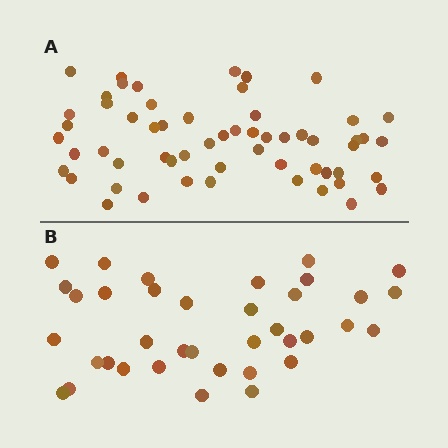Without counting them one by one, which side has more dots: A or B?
Region A (the top region) has more dots.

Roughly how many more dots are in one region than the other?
Region A has approximately 20 more dots than region B.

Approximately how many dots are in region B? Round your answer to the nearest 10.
About 40 dots. (The exact count is 37, which rounds to 40.)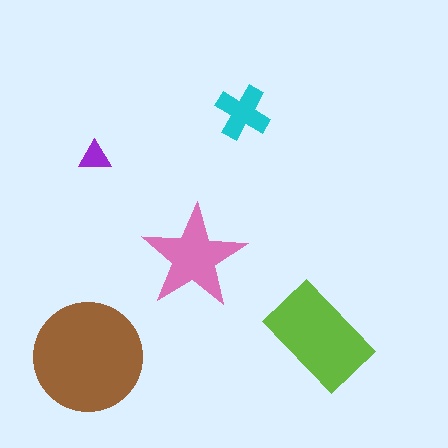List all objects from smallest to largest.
The purple triangle, the cyan cross, the pink star, the lime rectangle, the brown circle.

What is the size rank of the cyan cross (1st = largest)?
4th.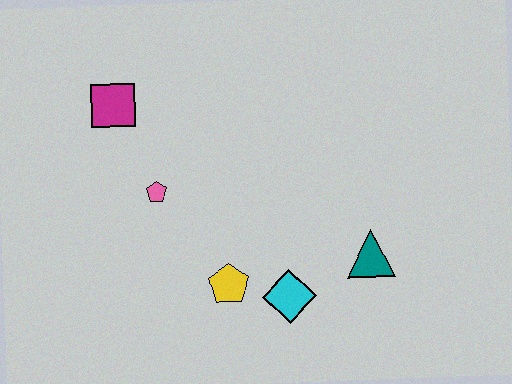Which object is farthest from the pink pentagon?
The teal triangle is farthest from the pink pentagon.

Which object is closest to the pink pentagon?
The magenta square is closest to the pink pentagon.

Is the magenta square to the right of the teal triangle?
No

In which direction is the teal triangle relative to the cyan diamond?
The teal triangle is to the right of the cyan diamond.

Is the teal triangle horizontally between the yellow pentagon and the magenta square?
No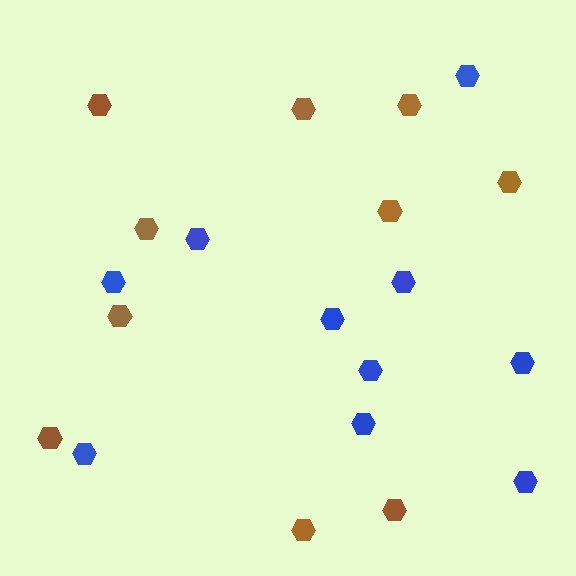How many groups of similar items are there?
There are 2 groups: one group of blue hexagons (10) and one group of brown hexagons (10).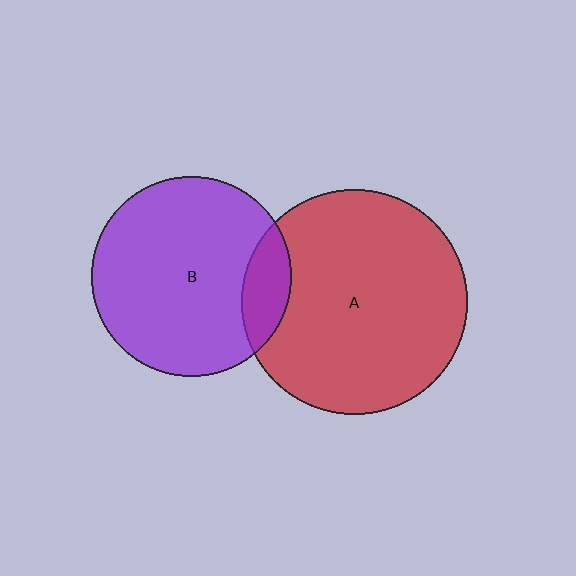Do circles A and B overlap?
Yes.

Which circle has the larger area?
Circle A (red).